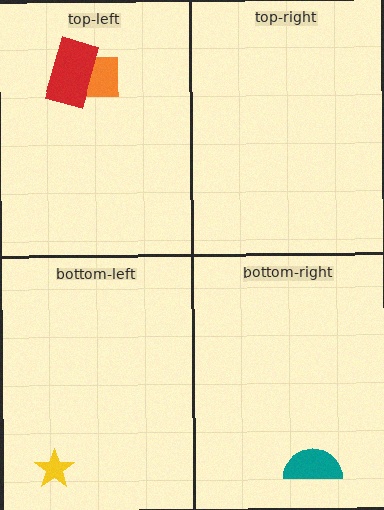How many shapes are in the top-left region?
2.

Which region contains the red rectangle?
The top-left region.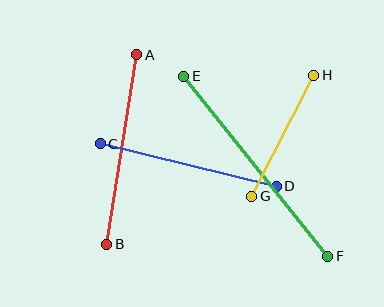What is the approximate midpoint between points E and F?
The midpoint is at approximately (256, 166) pixels.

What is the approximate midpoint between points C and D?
The midpoint is at approximately (188, 165) pixels.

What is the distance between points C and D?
The distance is approximately 181 pixels.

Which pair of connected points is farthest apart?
Points E and F are farthest apart.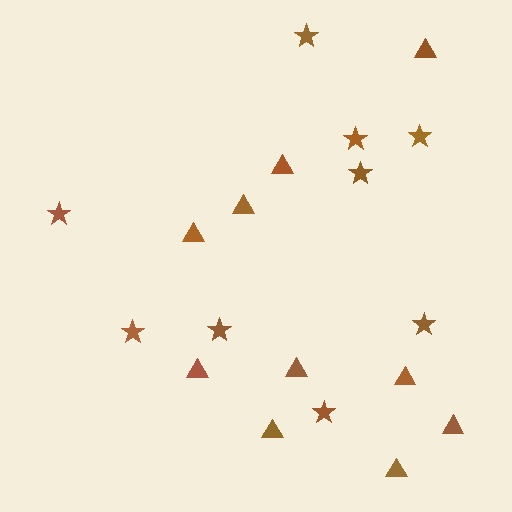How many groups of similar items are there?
There are 2 groups: one group of triangles (10) and one group of stars (9).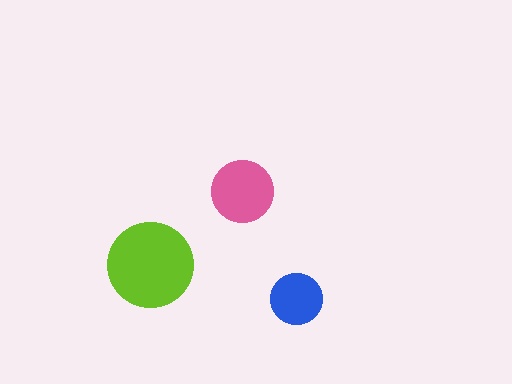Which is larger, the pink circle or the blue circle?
The pink one.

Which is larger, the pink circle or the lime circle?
The lime one.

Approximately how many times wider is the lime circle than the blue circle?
About 1.5 times wider.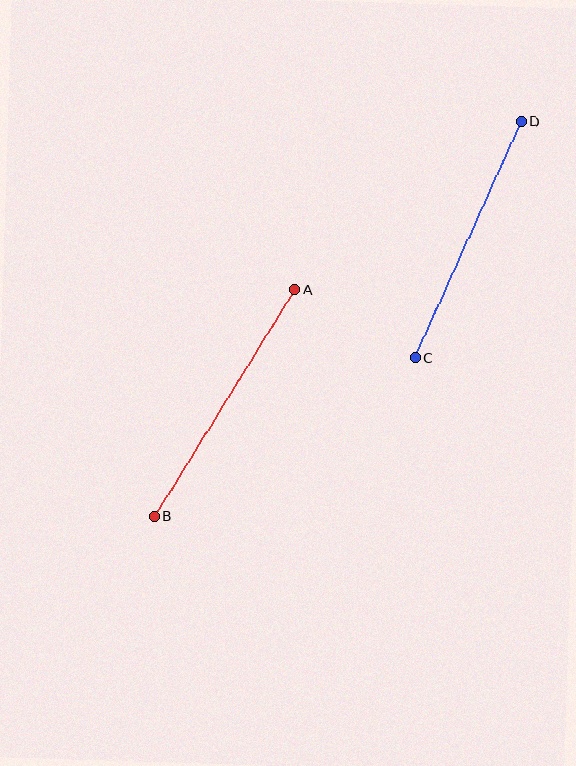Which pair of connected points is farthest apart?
Points A and B are farthest apart.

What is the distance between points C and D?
The distance is approximately 259 pixels.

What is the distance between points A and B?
The distance is approximately 267 pixels.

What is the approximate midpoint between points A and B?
The midpoint is at approximately (224, 403) pixels.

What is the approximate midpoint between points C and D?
The midpoint is at approximately (468, 240) pixels.